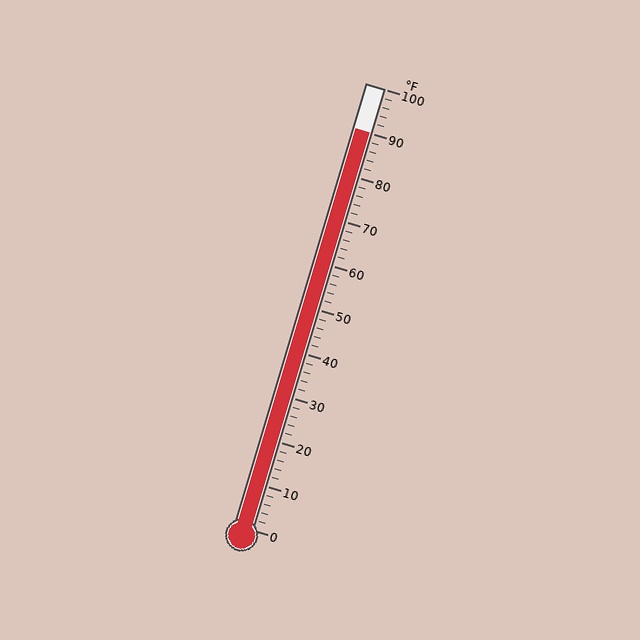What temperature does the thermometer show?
The thermometer shows approximately 90°F.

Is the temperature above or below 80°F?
The temperature is above 80°F.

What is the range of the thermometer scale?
The thermometer scale ranges from 0°F to 100°F.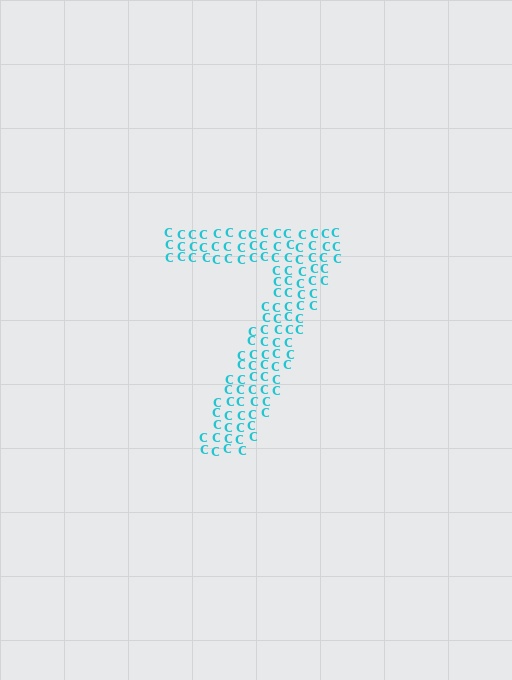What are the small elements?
The small elements are letter C's.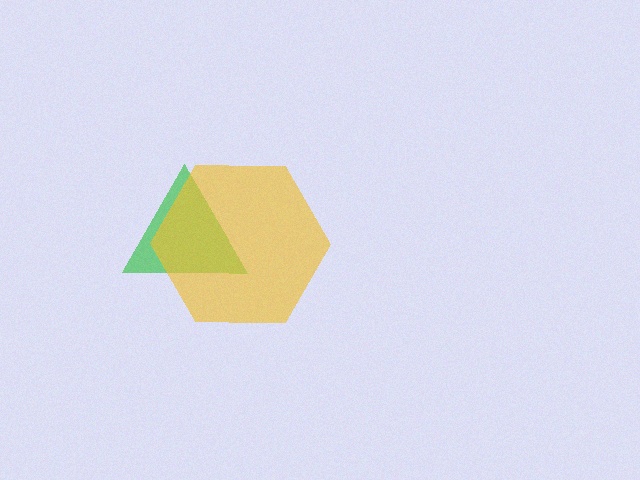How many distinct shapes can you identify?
There are 2 distinct shapes: a green triangle, a yellow hexagon.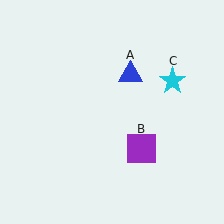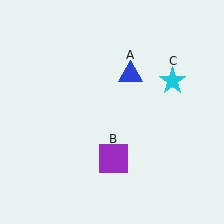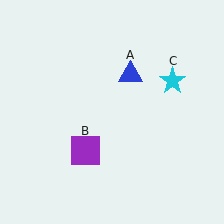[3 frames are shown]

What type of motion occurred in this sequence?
The purple square (object B) rotated clockwise around the center of the scene.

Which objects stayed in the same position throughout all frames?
Blue triangle (object A) and cyan star (object C) remained stationary.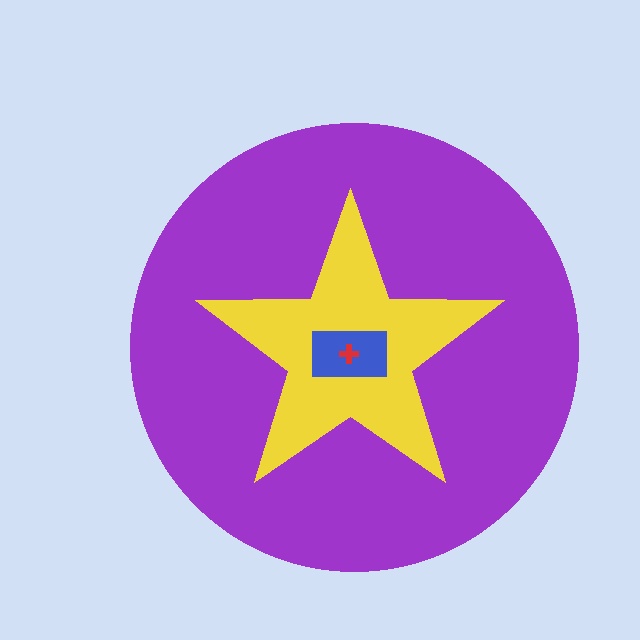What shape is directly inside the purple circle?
The yellow star.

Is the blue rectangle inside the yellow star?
Yes.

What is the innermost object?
The red cross.